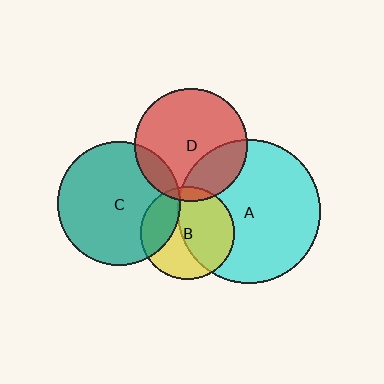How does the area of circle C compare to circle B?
Approximately 1.7 times.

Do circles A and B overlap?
Yes.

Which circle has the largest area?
Circle A (cyan).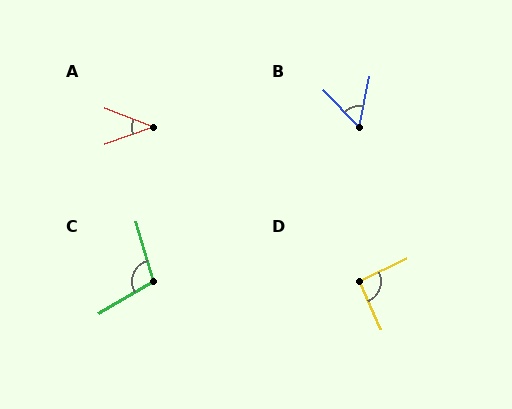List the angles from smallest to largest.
A (41°), B (56°), D (92°), C (104°).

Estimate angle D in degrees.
Approximately 92 degrees.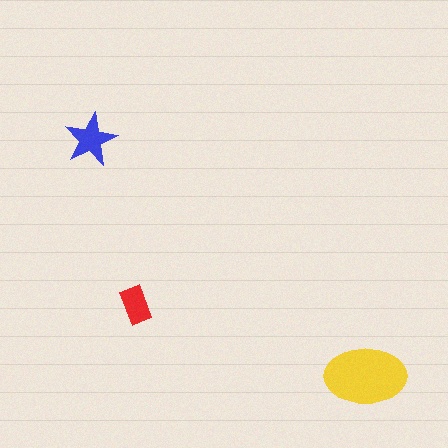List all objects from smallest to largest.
The red rectangle, the blue star, the yellow ellipse.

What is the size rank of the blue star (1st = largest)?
2nd.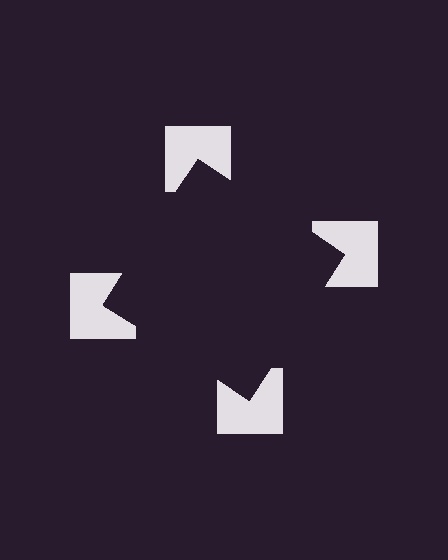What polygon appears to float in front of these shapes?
An illusory square — its edges are inferred from the aligned wedge cuts in the notched squares, not physically drawn.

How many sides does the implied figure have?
4 sides.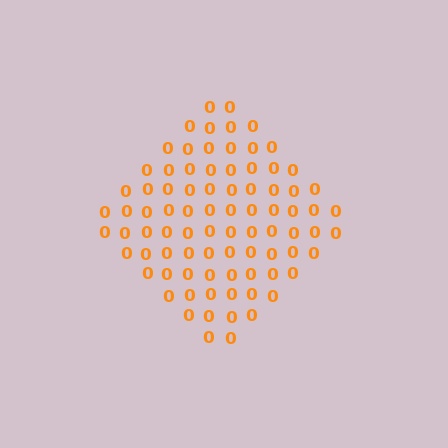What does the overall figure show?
The overall figure shows a diamond.